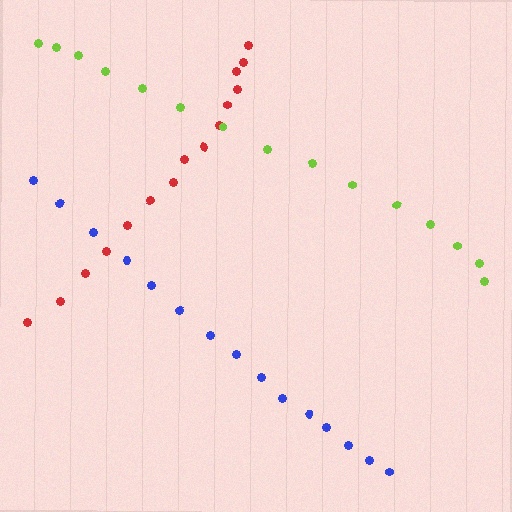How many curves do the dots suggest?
There are 3 distinct paths.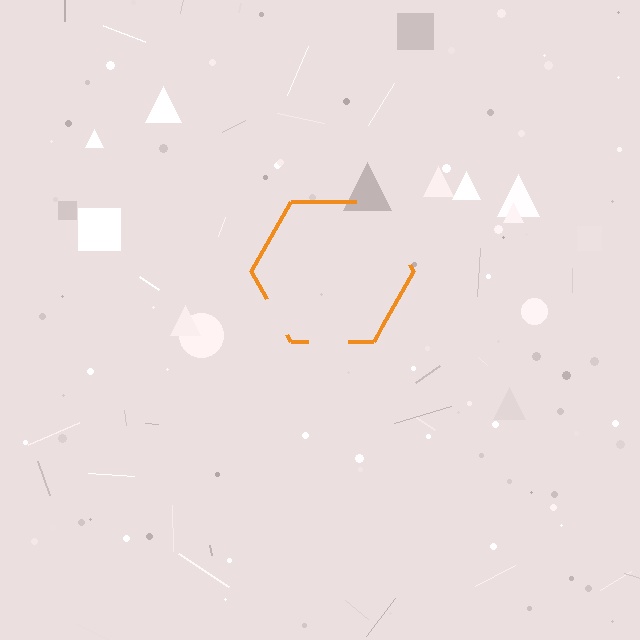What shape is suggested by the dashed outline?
The dashed outline suggests a hexagon.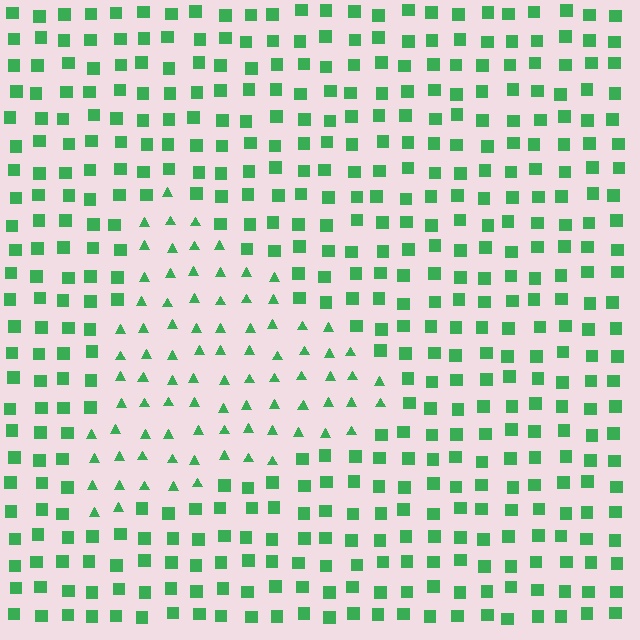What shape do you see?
I see a triangle.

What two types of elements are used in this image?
The image uses triangles inside the triangle region and squares outside it.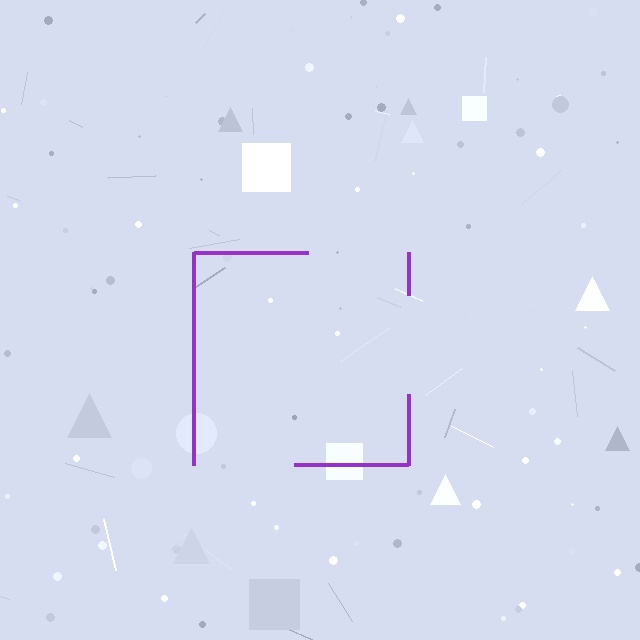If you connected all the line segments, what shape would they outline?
They would outline a square.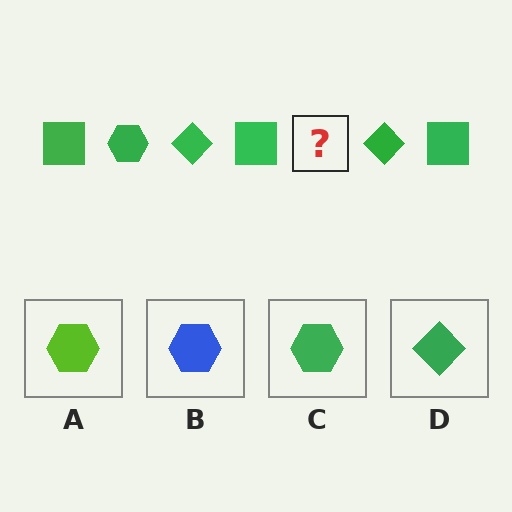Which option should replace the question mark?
Option C.